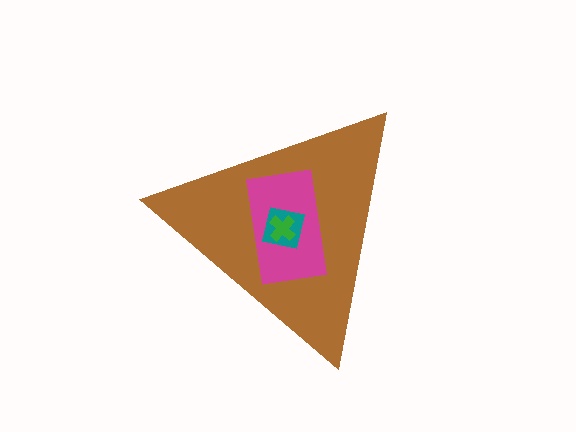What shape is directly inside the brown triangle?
The magenta rectangle.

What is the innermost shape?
The green cross.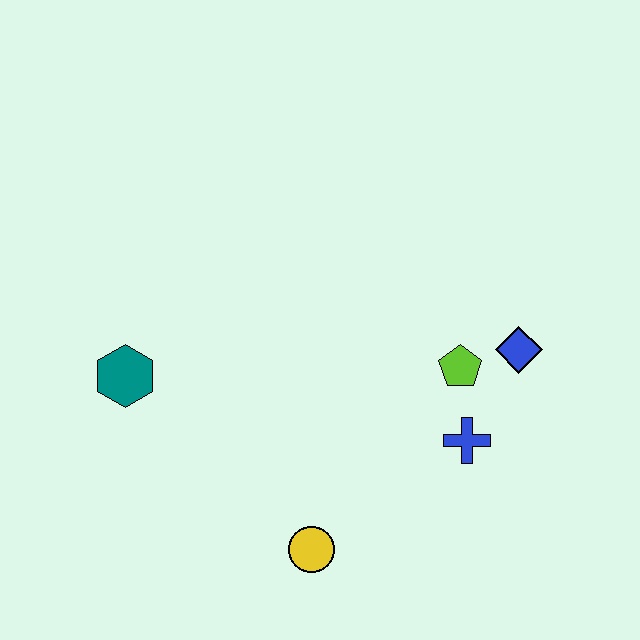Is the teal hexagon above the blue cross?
Yes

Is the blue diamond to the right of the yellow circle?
Yes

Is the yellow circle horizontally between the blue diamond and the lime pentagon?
No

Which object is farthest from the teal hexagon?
The blue diamond is farthest from the teal hexagon.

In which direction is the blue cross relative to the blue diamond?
The blue cross is below the blue diamond.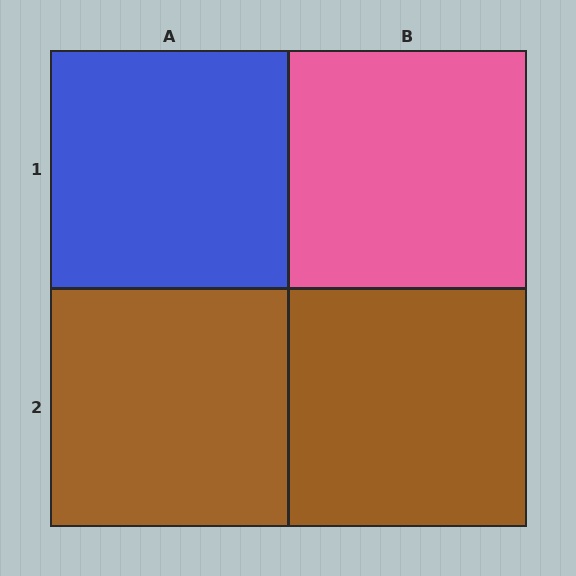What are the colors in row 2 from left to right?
Brown, brown.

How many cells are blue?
1 cell is blue.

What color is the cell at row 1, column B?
Pink.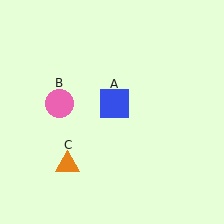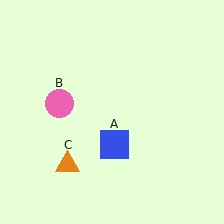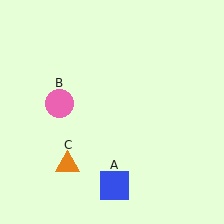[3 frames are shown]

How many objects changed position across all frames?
1 object changed position: blue square (object A).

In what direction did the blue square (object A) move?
The blue square (object A) moved down.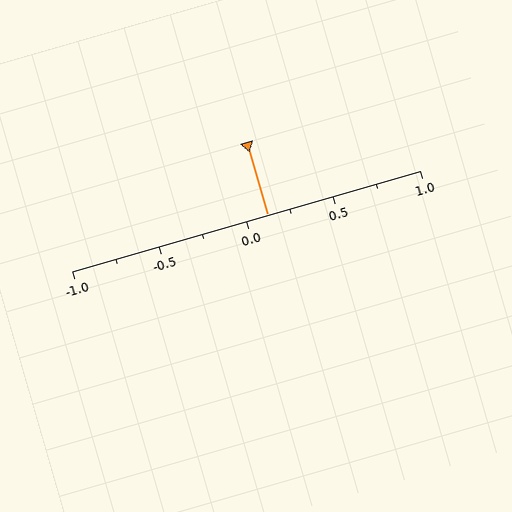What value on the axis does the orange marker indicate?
The marker indicates approximately 0.12.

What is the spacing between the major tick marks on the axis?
The major ticks are spaced 0.5 apart.